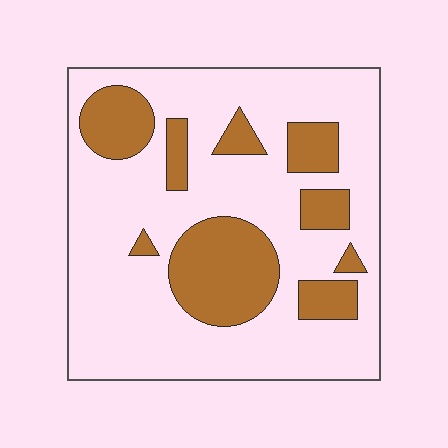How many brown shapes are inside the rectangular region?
9.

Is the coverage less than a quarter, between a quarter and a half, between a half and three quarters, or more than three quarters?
Between a quarter and a half.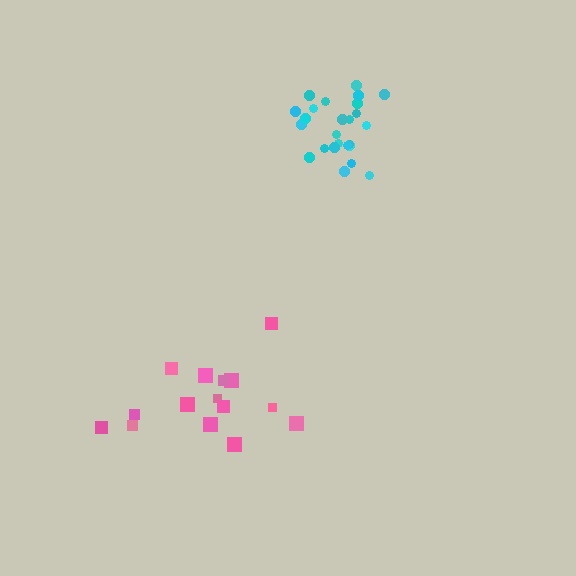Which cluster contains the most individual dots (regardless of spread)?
Cyan (25).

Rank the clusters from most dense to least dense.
cyan, pink.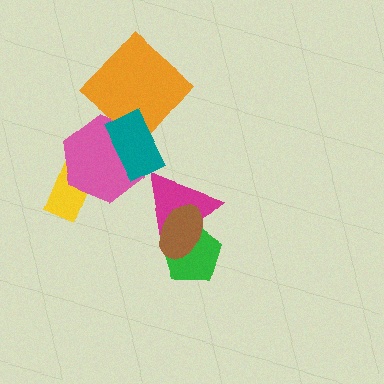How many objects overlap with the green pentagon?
2 objects overlap with the green pentagon.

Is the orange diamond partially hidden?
Yes, it is partially covered by another shape.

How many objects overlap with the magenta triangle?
2 objects overlap with the magenta triangle.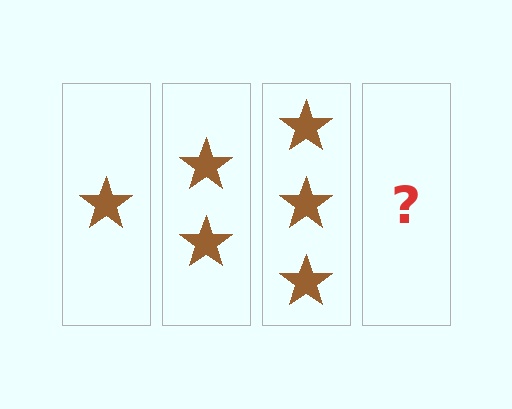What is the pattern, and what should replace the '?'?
The pattern is that each step adds one more star. The '?' should be 4 stars.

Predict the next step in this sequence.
The next step is 4 stars.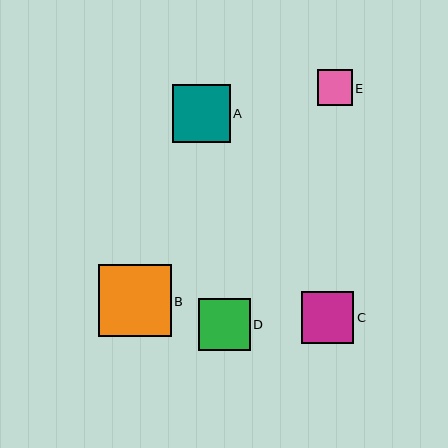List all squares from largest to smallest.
From largest to smallest: B, A, C, D, E.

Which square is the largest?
Square B is the largest with a size of approximately 72 pixels.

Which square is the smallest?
Square E is the smallest with a size of approximately 35 pixels.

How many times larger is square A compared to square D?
Square A is approximately 1.1 times the size of square D.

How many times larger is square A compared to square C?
Square A is approximately 1.1 times the size of square C.